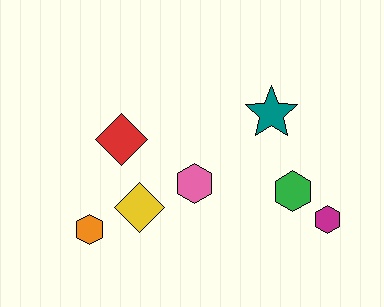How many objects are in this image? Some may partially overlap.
There are 7 objects.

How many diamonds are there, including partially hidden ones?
There are 2 diamonds.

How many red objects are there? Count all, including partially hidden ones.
There is 1 red object.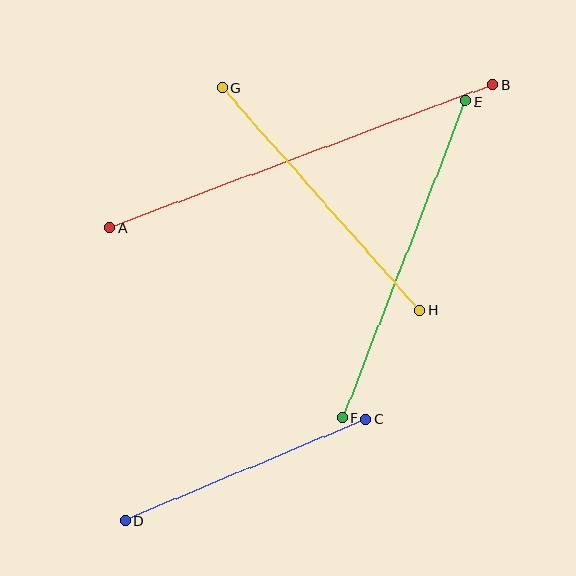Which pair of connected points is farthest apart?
Points A and B are farthest apart.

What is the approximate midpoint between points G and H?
The midpoint is at approximately (321, 199) pixels.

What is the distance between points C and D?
The distance is approximately 261 pixels.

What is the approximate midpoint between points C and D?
The midpoint is at approximately (246, 470) pixels.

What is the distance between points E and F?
The distance is approximately 339 pixels.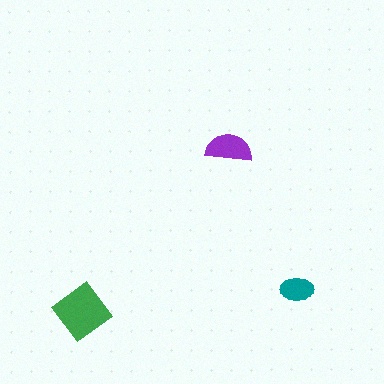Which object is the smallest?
The teal ellipse.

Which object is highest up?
The purple semicircle is topmost.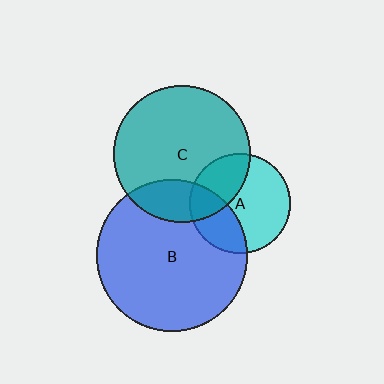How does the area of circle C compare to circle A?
Approximately 1.9 times.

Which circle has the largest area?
Circle B (blue).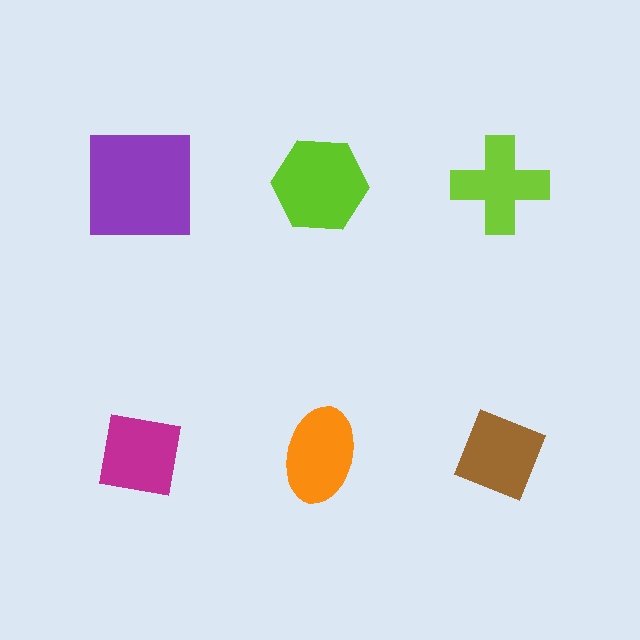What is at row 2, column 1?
A magenta square.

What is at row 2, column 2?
An orange ellipse.